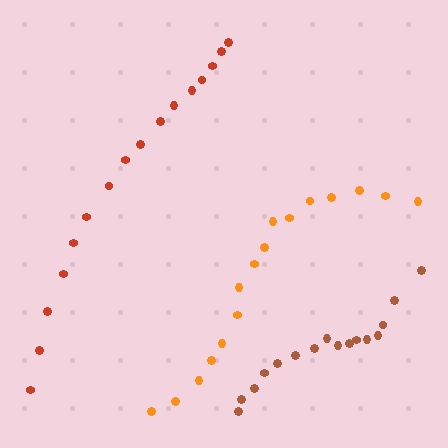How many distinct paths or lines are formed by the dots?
There are 3 distinct paths.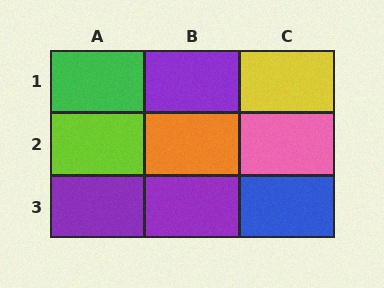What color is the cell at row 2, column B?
Orange.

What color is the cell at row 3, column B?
Purple.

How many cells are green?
1 cell is green.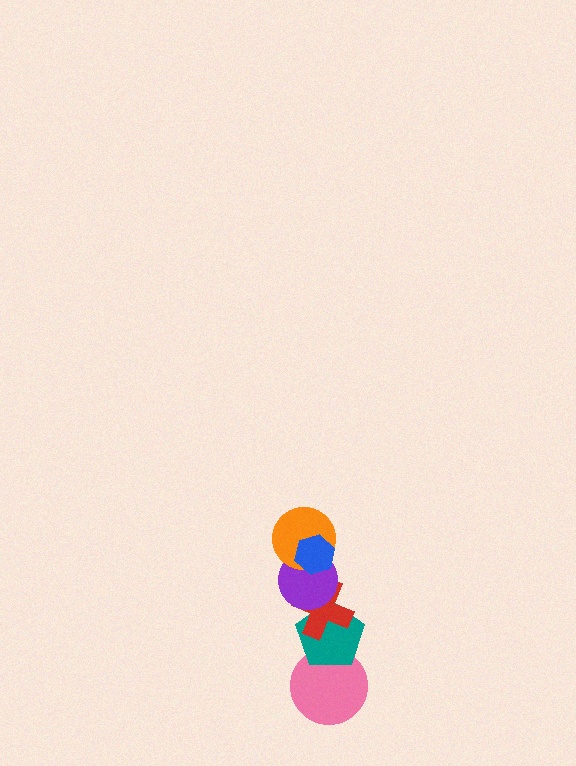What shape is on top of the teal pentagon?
The red cross is on top of the teal pentagon.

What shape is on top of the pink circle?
The teal pentagon is on top of the pink circle.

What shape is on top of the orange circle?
The blue hexagon is on top of the orange circle.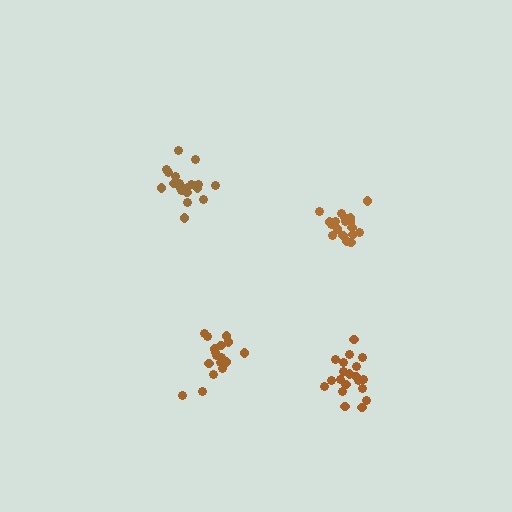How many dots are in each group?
Group 1: 20 dots, Group 2: 18 dots, Group 3: 20 dots, Group 4: 17 dots (75 total).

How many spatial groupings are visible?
There are 4 spatial groupings.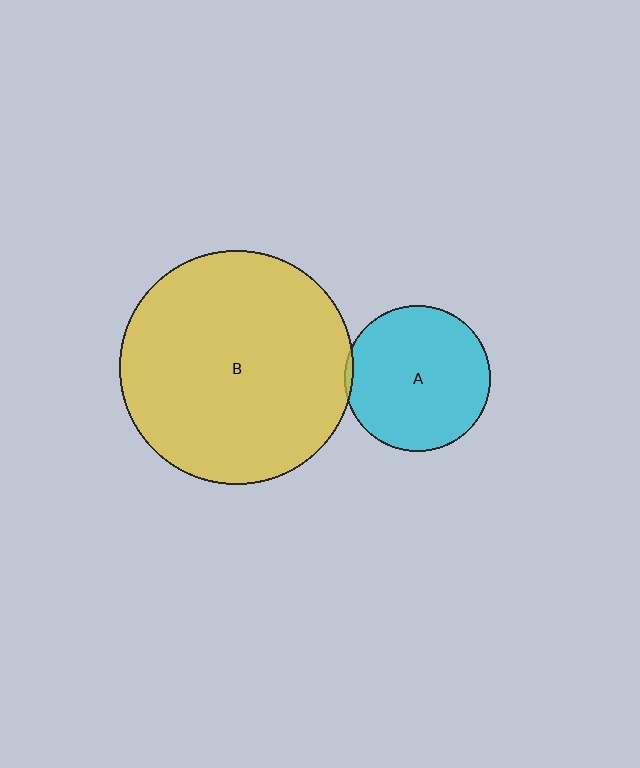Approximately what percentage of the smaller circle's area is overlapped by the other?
Approximately 5%.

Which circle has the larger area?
Circle B (yellow).